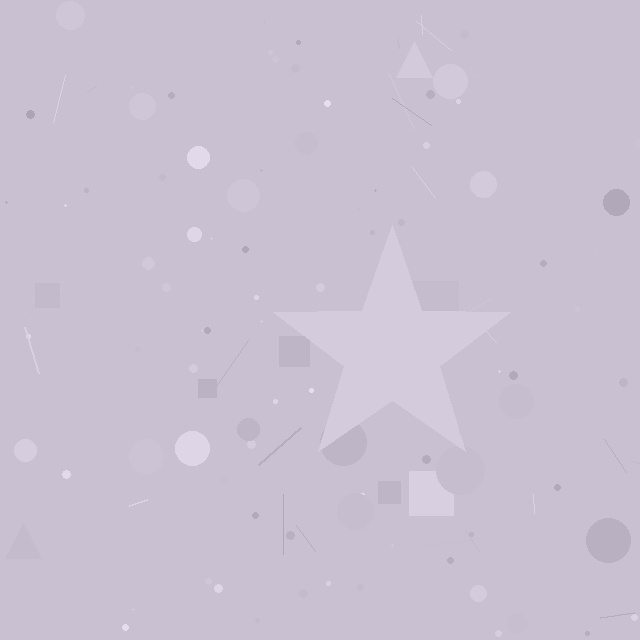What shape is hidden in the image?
A star is hidden in the image.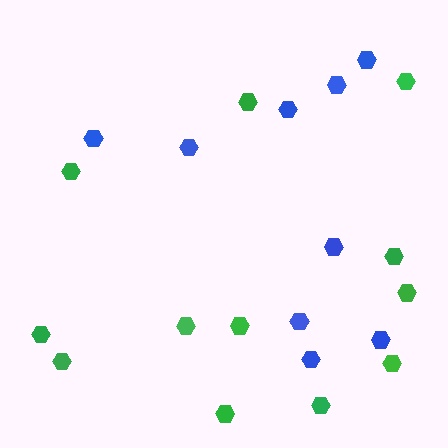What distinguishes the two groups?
There are 2 groups: one group of green hexagons (12) and one group of blue hexagons (9).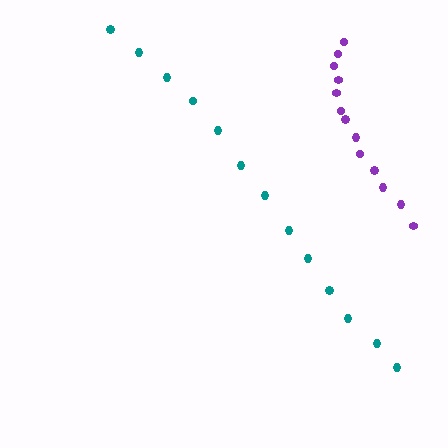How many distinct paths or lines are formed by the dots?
There are 2 distinct paths.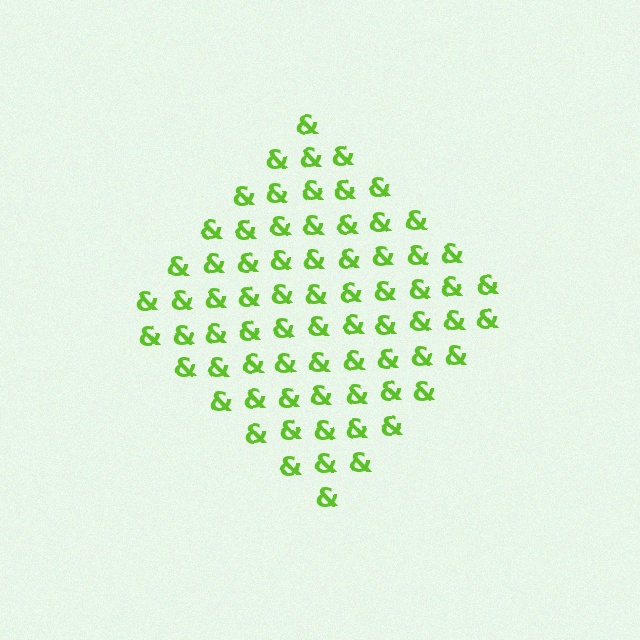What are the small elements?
The small elements are ampersands.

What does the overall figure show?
The overall figure shows a diamond.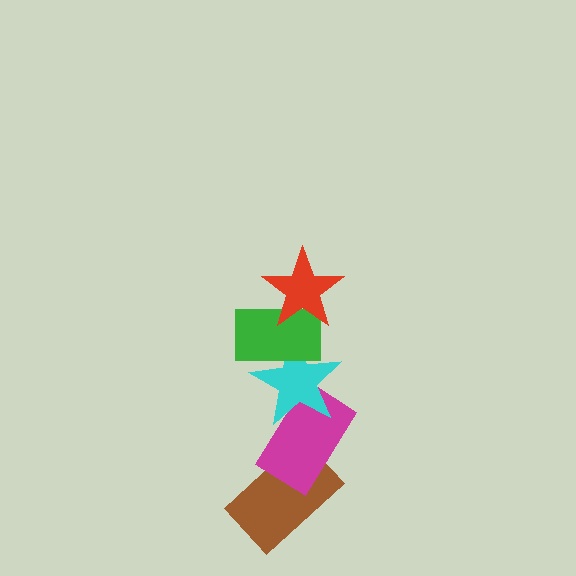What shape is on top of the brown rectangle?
The magenta rectangle is on top of the brown rectangle.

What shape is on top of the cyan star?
The green rectangle is on top of the cyan star.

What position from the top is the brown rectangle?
The brown rectangle is 5th from the top.